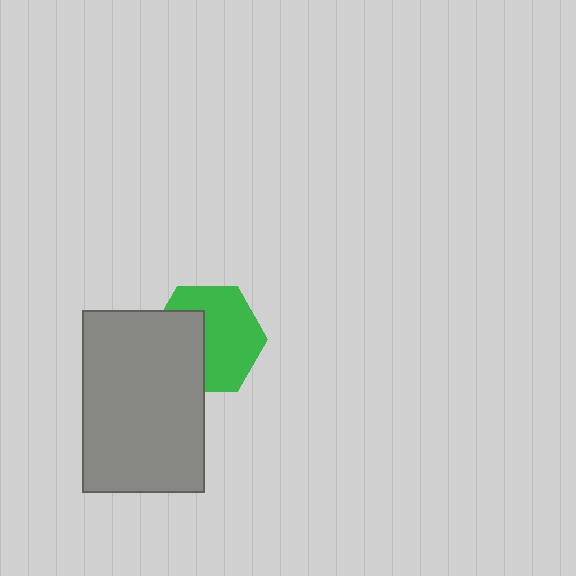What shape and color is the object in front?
The object in front is a gray rectangle.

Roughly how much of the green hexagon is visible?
About half of it is visible (roughly 61%).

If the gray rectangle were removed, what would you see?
You would see the complete green hexagon.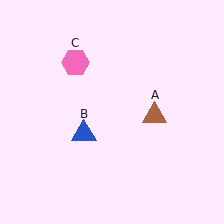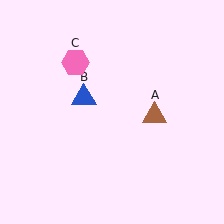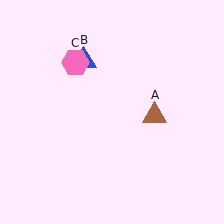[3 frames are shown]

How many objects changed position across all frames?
1 object changed position: blue triangle (object B).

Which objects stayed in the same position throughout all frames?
Brown triangle (object A) and pink hexagon (object C) remained stationary.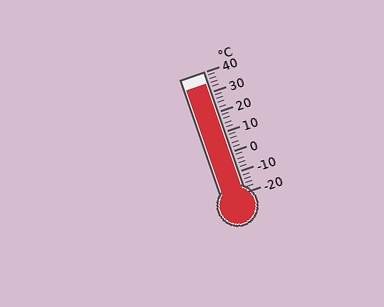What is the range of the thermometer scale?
The thermometer scale ranges from -20°C to 40°C.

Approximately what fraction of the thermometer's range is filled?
The thermometer is filled to approximately 90% of its range.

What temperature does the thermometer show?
The thermometer shows approximately 34°C.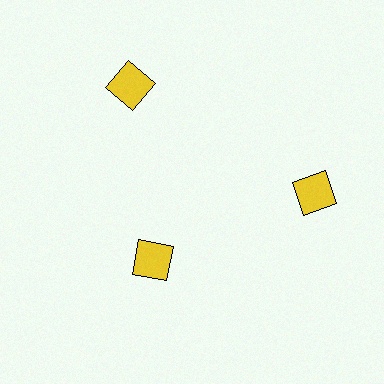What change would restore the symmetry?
The symmetry would be restored by moving it outward, back onto the ring so that all 3 squares sit at equal angles and equal distance from the center.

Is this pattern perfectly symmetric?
No. The 3 yellow squares are arranged in a ring, but one element near the 7 o'clock position is pulled inward toward the center, breaking the 3-fold rotational symmetry.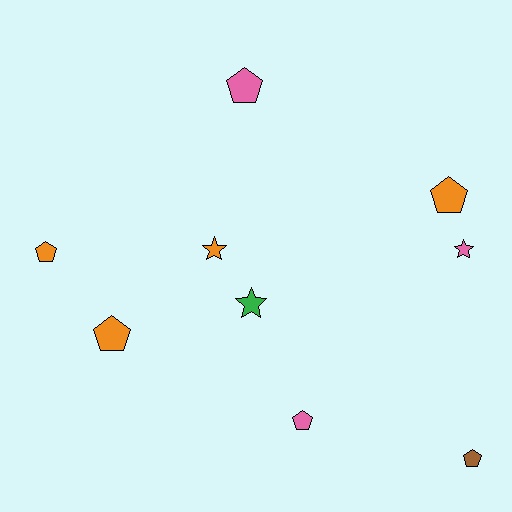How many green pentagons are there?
There are no green pentagons.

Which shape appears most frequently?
Pentagon, with 6 objects.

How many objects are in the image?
There are 9 objects.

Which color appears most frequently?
Orange, with 4 objects.